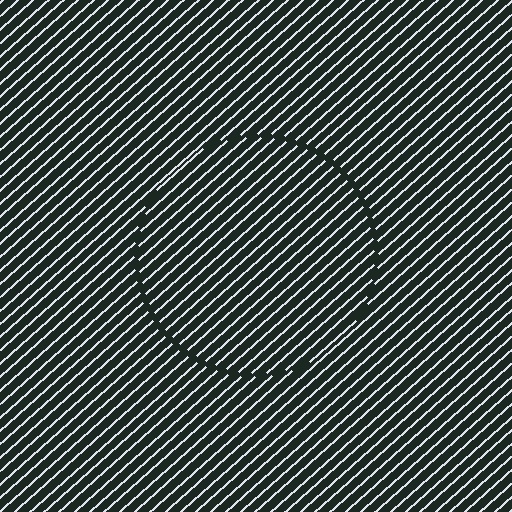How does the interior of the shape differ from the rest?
The interior of the shape contains the same grating, shifted by half a period — the contour is defined by the phase discontinuity where line-ends from the inner and outer gratings abut.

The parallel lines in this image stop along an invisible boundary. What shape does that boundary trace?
An illusory circle. The interior of the shape contains the same grating, shifted by half a period — the contour is defined by the phase discontinuity where line-ends from the inner and outer gratings abut.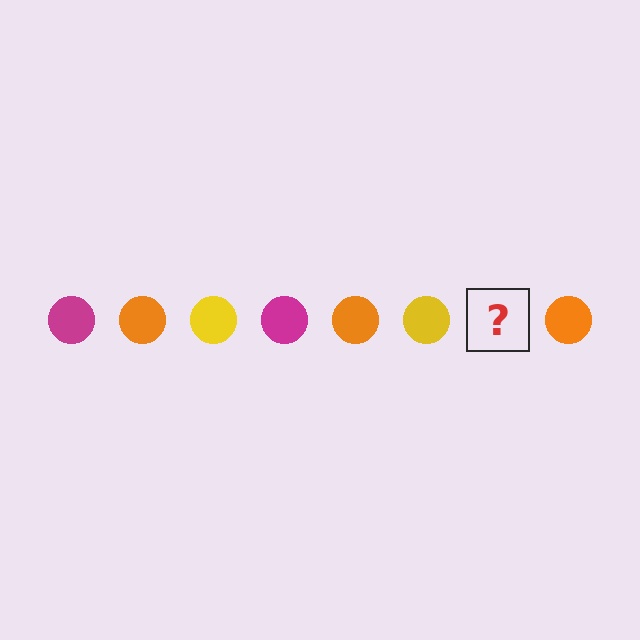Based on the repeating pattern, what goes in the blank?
The blank should be a magenta circle.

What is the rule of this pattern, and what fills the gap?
The rule is that the pattern cycles through magenta, orange, yellow circles. The gap should be filled with a magenta circle.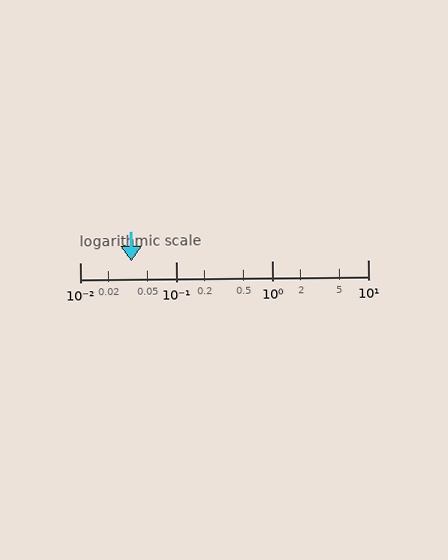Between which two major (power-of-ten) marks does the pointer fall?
The pointer is between 0.01 and 0.1.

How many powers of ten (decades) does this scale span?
The scale spans 3 decades, from 0.01 to 10.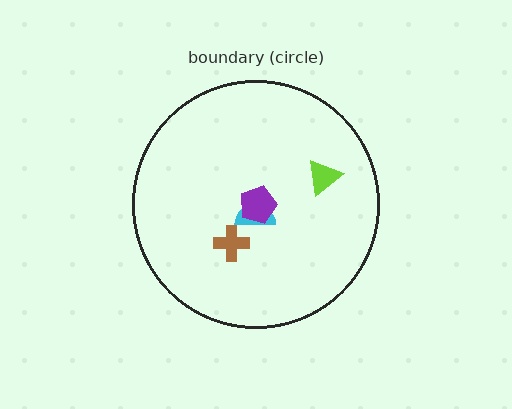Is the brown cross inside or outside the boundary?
Inside.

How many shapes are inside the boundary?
4 inside, 0 outside.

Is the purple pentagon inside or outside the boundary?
Inside.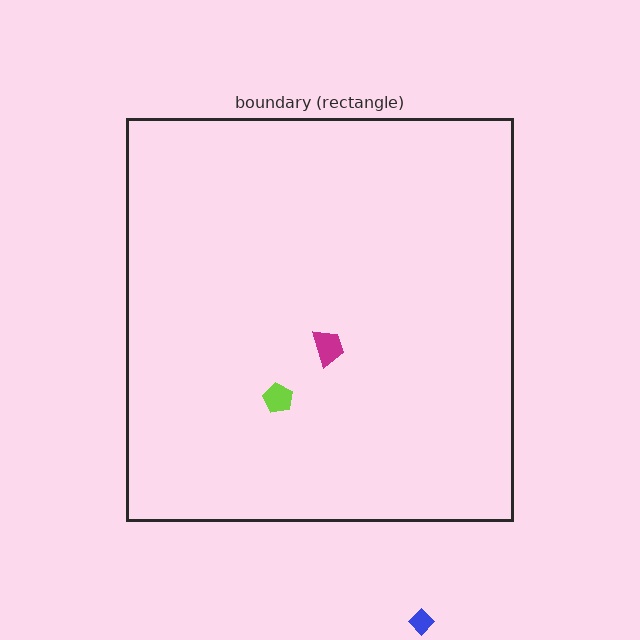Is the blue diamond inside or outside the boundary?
Outside.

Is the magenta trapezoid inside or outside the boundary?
Inside.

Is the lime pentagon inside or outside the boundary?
Inside.